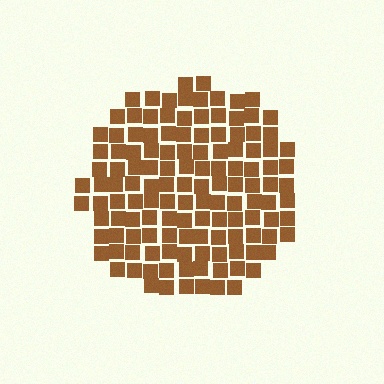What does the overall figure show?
The overall figure shows a circle.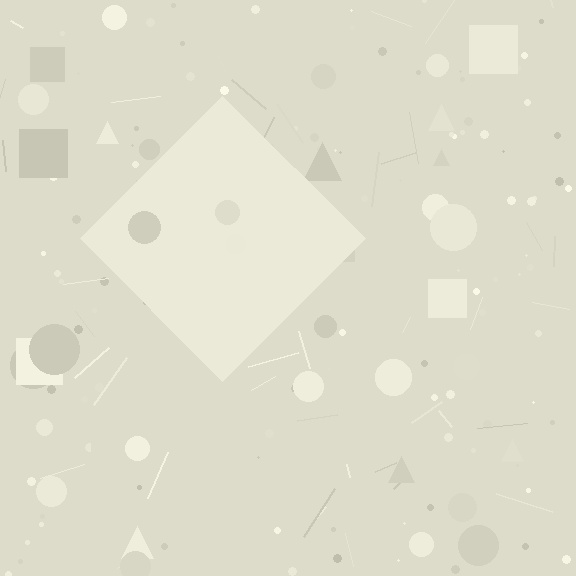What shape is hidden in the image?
A diamond is hidden in the image.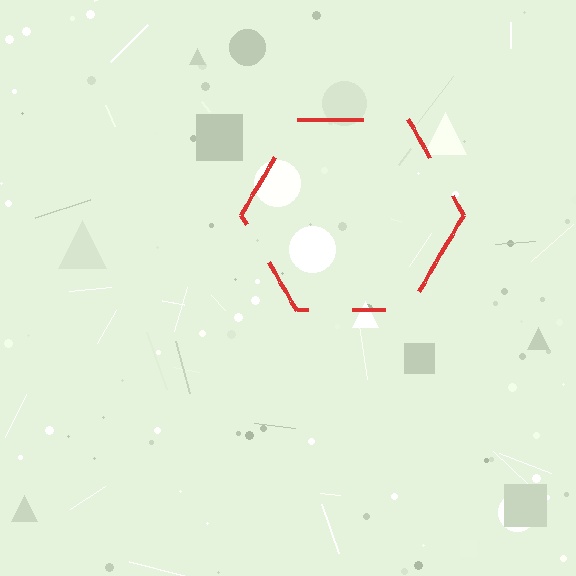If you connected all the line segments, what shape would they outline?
They would outline a hexagon.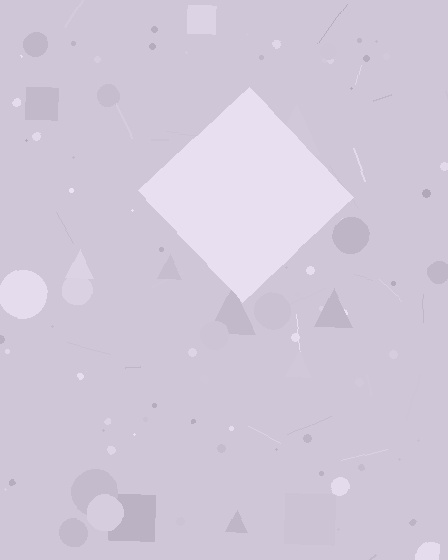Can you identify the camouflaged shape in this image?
The camouflaged shape is a diamond.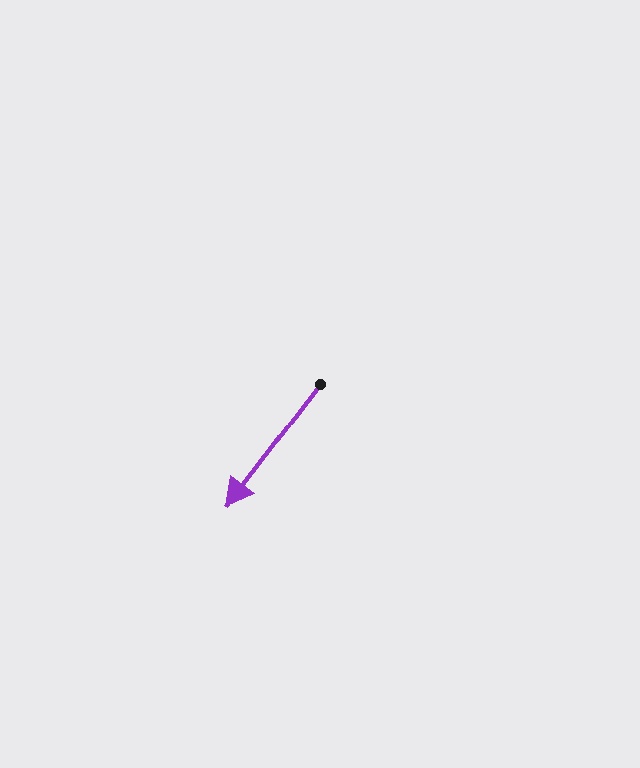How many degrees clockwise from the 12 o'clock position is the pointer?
Approximately 217 degrees.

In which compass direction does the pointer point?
Southwest.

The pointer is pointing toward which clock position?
Roughly 7 o'clock.